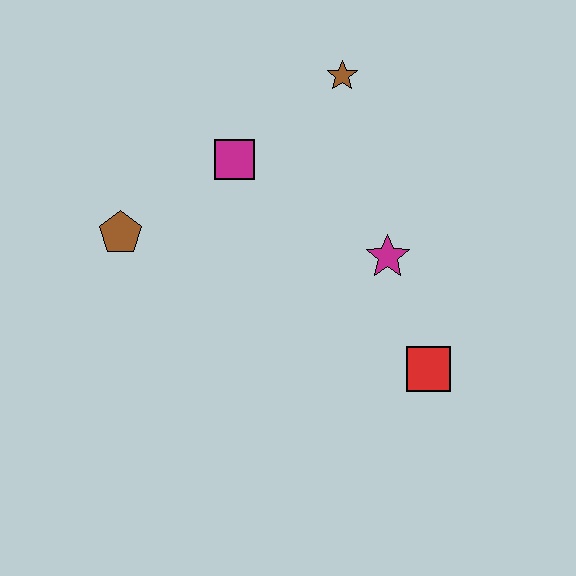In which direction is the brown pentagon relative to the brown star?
The brown pentagon is to the left of the brown star.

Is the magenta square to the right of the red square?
No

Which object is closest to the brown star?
The magenta square is closest to the brown star.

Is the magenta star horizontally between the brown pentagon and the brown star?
No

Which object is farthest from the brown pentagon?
The red square is farthest from the brown pentagon.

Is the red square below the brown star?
Yes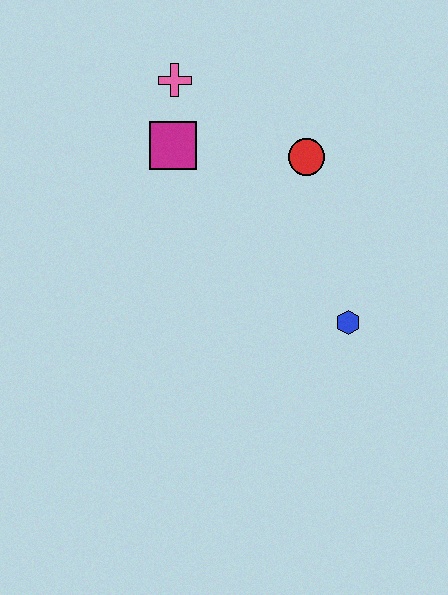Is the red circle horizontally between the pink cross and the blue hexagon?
Yes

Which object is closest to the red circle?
The magenta square is closest to the red circle.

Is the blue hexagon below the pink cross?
Yes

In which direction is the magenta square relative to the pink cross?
The magenta square is below the pink cross.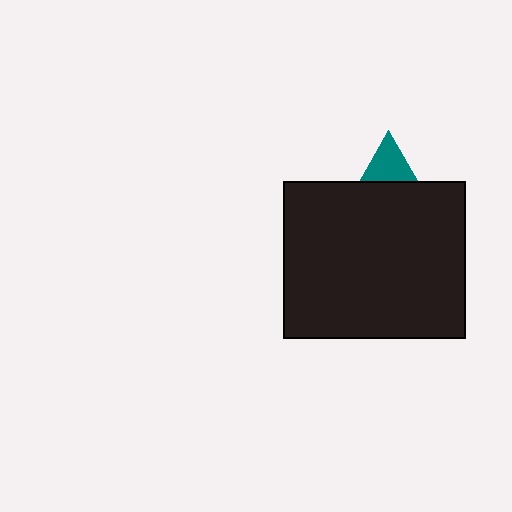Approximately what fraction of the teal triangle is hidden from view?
Roughly 58% of the teal triangle is hidden behind the black rectangle.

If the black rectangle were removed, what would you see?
You would see the complete teal triangle.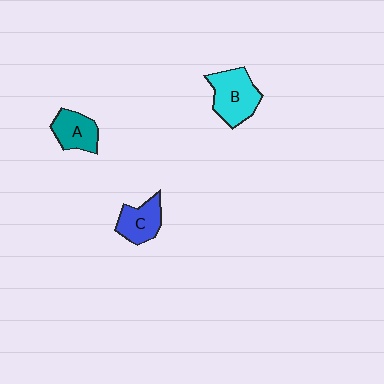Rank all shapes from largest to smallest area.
From largest to smallest: B (cyan), C (blue), A (teal).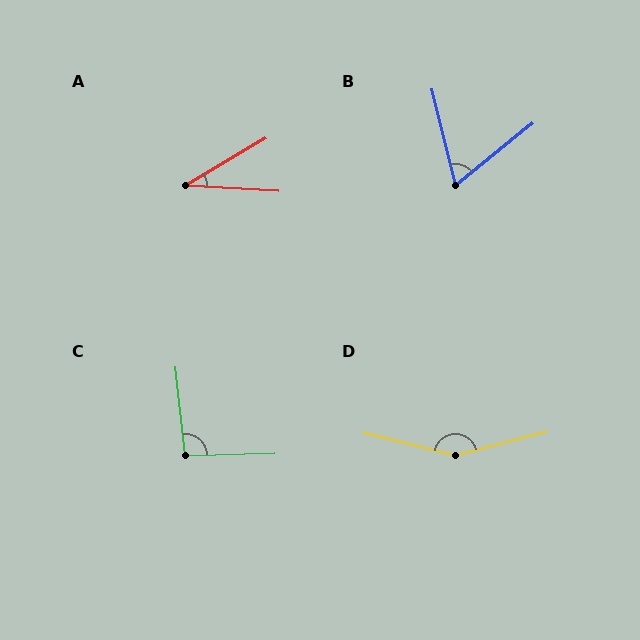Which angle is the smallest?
A, at approximately 34 degrees.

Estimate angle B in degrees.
Approximately 65 degrees.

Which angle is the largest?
D, at approximately 152 degrees.